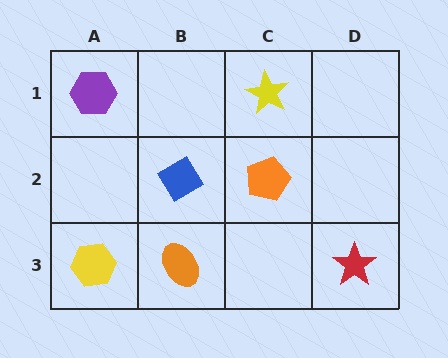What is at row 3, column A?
A yellow hexagon.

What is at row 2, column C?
An orange pentagon.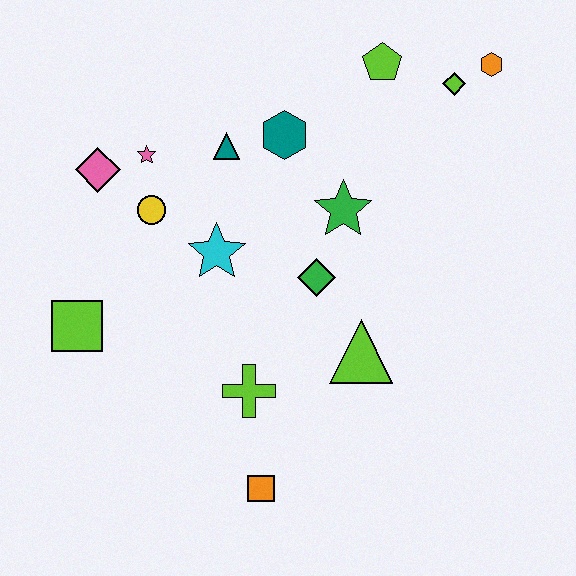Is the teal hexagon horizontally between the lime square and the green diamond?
Yes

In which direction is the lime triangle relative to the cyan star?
The lime triangle is to the right of the cyan star.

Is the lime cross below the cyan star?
Yes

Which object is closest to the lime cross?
The orange square is closest to the lime cross.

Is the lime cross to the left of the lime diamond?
Yes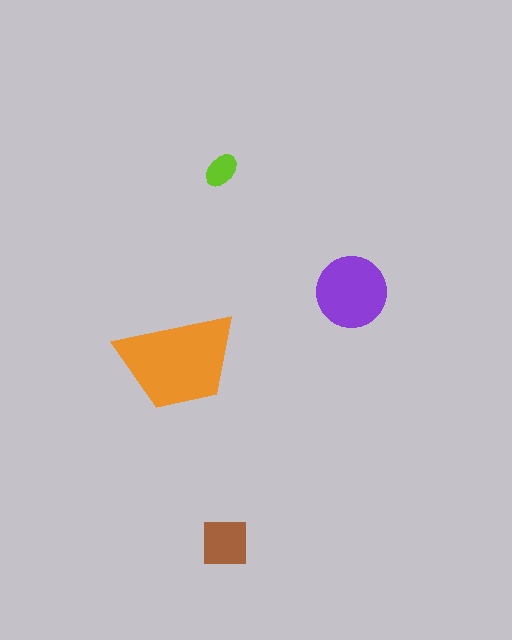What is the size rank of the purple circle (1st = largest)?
2nd.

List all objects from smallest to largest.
The lime ellipse, the brown square, the purple circle, the orange trapezoid.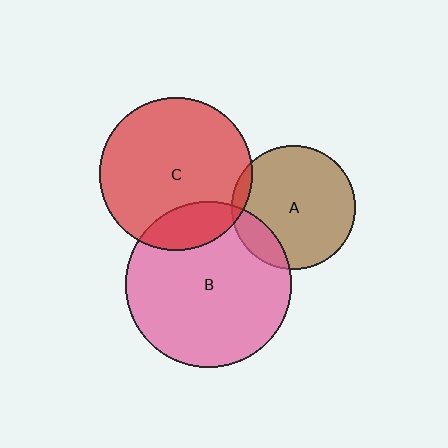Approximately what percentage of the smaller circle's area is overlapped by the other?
Approximately 5%.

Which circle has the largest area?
Circle B (pink).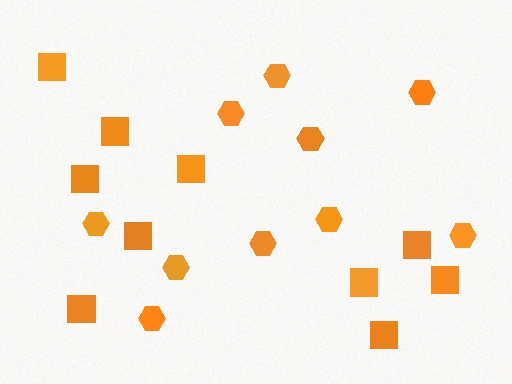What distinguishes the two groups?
There are 2 groups: one group of squares (10) and one group of hexagons (10).